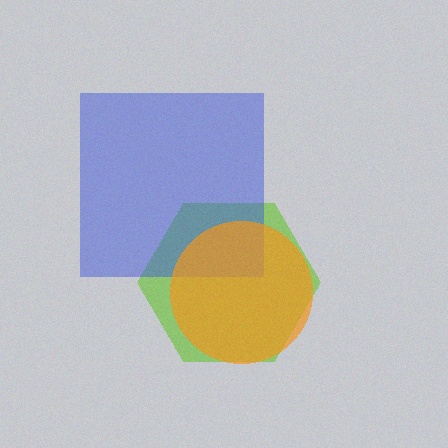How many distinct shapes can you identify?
There are 3 distinct shapes: a lime hexagon, a blue square, an orange circle.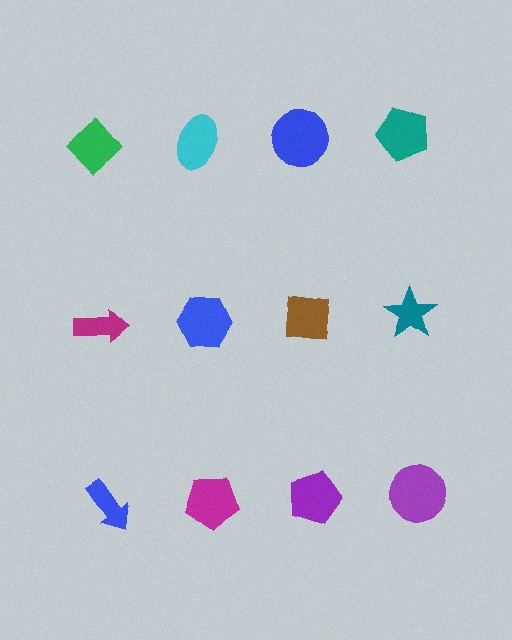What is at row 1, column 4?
A teal pentagon.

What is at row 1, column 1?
A green diamond.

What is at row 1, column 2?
A cyan ellipse.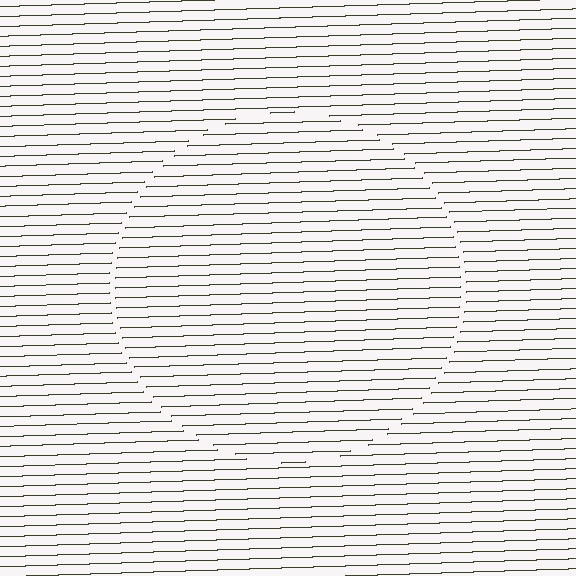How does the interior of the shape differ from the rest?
The interior of the shape contains the same grating, shifted by half a period — the contour is defined by the phase discontinuity where line-ends from the inner and outer gratings abut.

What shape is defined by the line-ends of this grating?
An illusory circle. The interior of the shape contains the same grating, shifted by half a period — the contour is defined by the phase discontinuity where line-ends from the inner and outer gratings abut.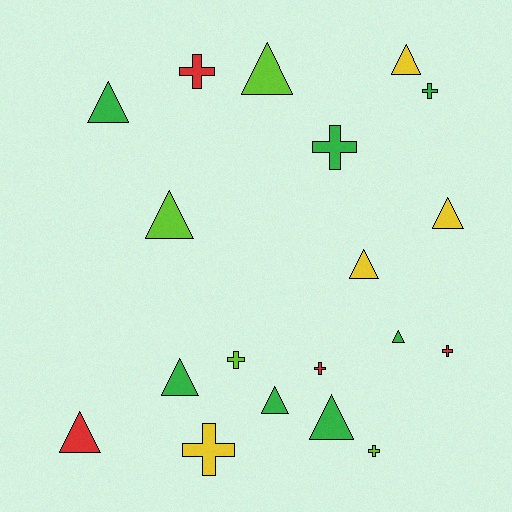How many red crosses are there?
There are 3 red crosses.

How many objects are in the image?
There are 19 objects.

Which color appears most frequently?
Green, with 7 objects.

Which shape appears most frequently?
Triangle, with 11 objects.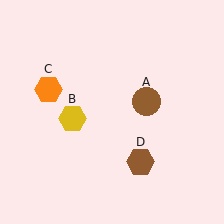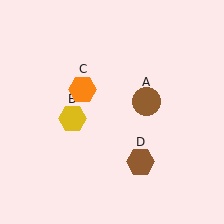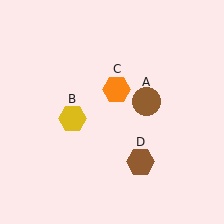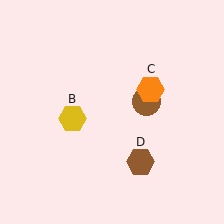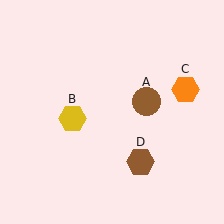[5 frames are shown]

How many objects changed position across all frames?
1 object changed position: orange hexagon (object C).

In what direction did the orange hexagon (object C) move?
The orange hexagon (object C) moved right.